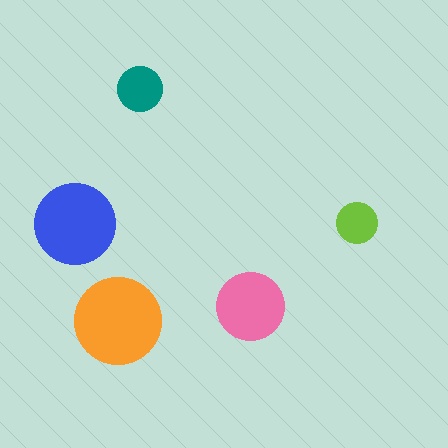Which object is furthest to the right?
The lime circle is rightmost.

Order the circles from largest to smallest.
the orange one, the blue one, the pink one, the teal one, the lime one.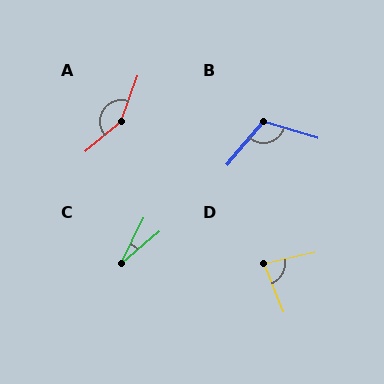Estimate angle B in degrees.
Approximately 113 degrees.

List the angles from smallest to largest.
C (23°), D (82°), B (113°), A (150°).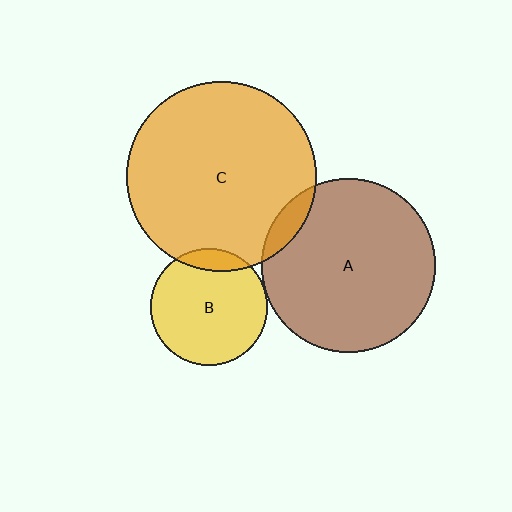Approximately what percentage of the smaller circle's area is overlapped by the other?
Approximately 5%.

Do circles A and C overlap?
Yes.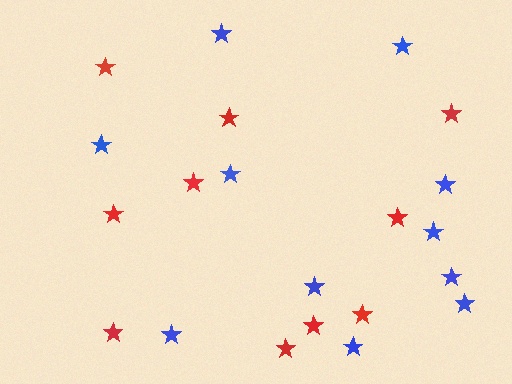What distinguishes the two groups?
There are 2 groups: one group of red stars (10) and one group of blue stars (11).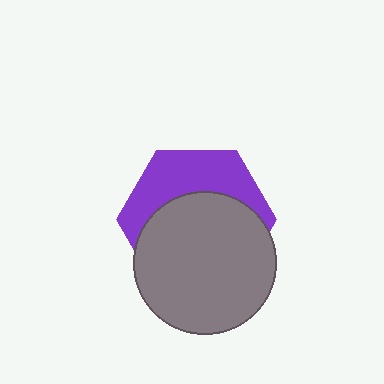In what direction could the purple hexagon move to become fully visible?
The purple hexagon could move up. That would shift it out from behind the gray circle entirely.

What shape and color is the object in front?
The object in front is a gray circle.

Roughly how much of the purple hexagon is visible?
A small part of it is visible (roughly 40%).